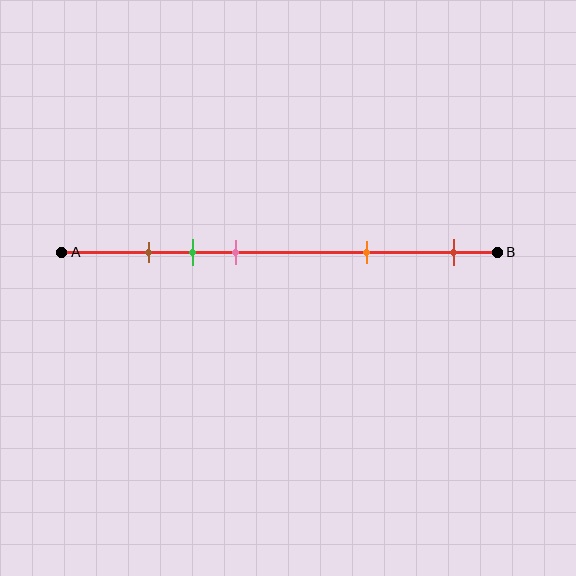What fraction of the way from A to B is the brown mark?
The brown mark is approximately 20% (0.2) of the way from A to B.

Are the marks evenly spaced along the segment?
No, the marks are not evenly spaced.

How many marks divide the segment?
There are 5 marks dividing the segment.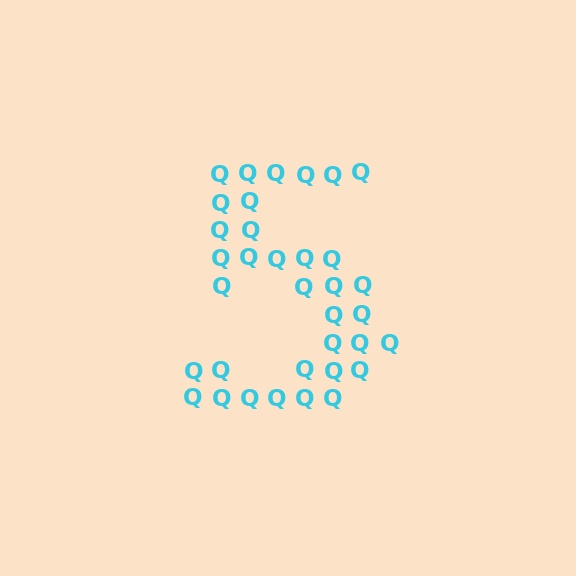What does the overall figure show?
The overall figure shows the digit 5.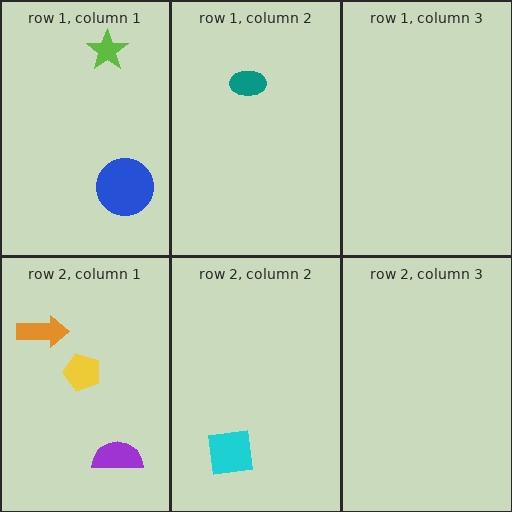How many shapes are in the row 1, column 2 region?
1.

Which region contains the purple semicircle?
The row 2, column 1 region.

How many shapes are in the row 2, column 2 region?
1.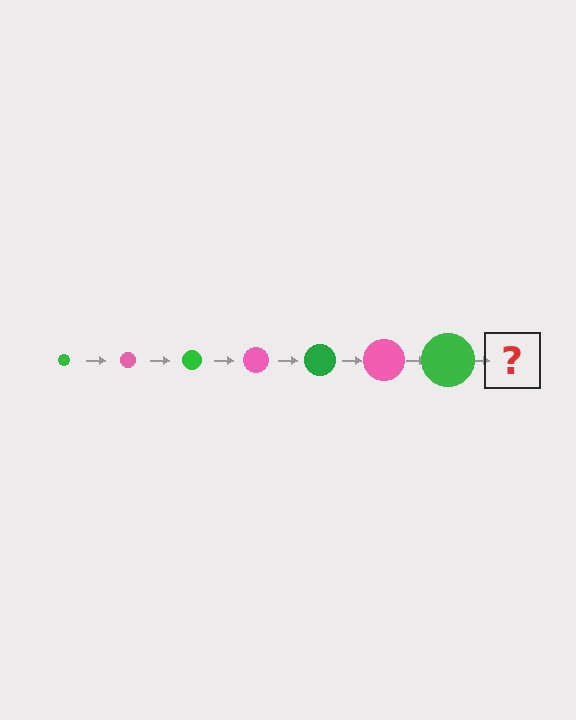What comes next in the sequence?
The next element should be a pink circle, larger than the previous one.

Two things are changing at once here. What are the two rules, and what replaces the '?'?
The two rules are that the circle grows larger each step and the color cycles through green and pink. The '?' should be a pink circle, larger than the previous one.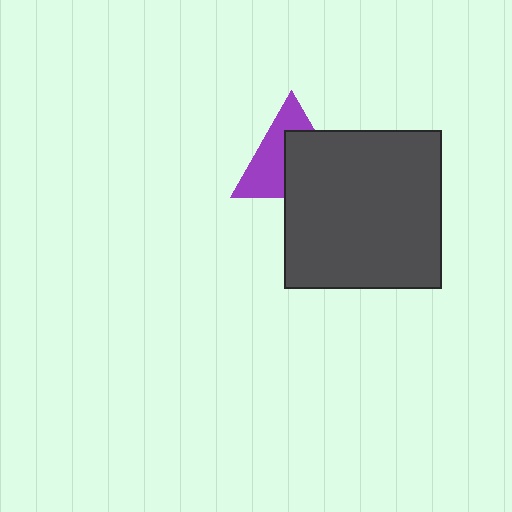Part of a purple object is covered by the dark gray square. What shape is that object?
It is a triangle.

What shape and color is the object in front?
The object in front is a dark gray square.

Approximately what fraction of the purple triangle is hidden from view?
Roughly 52% of the purple triangle is hidden behind the dark gray square.